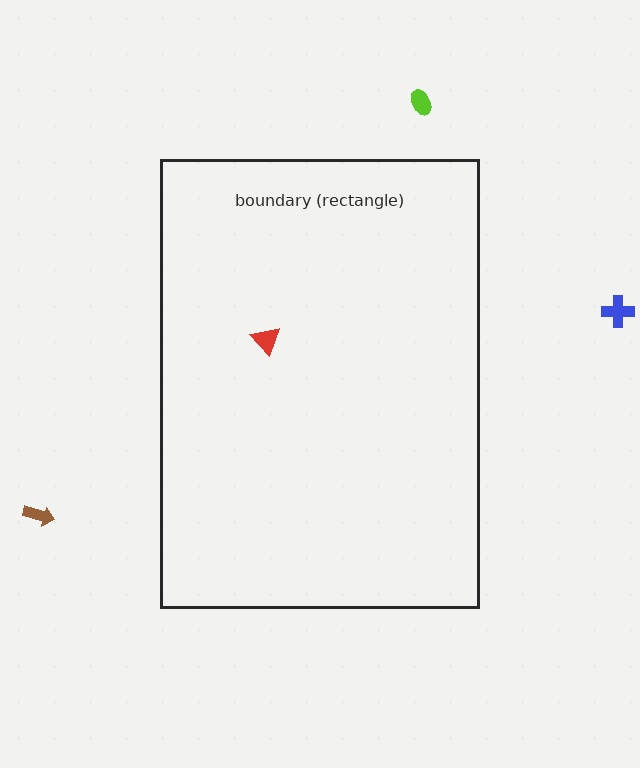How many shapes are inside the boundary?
1 inside, 3 outside.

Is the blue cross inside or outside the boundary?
Outside.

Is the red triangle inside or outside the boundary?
Inside.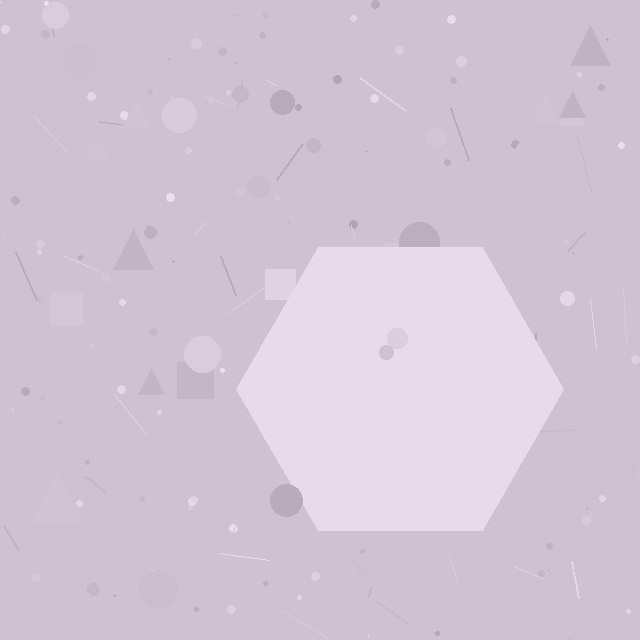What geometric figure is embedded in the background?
A hexagon is embedded in the background.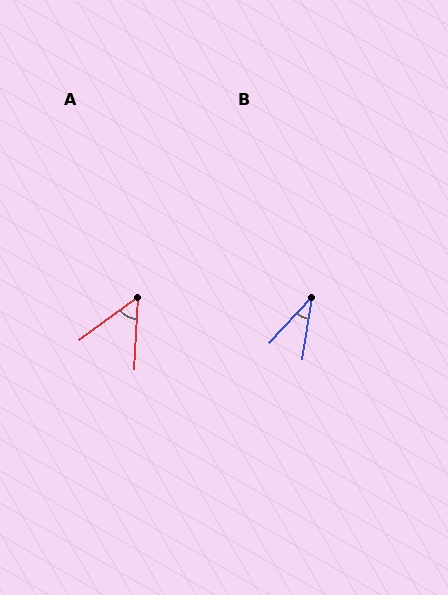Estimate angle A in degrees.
Approximately 51 degrees.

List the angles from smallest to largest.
B (34°), A (51°).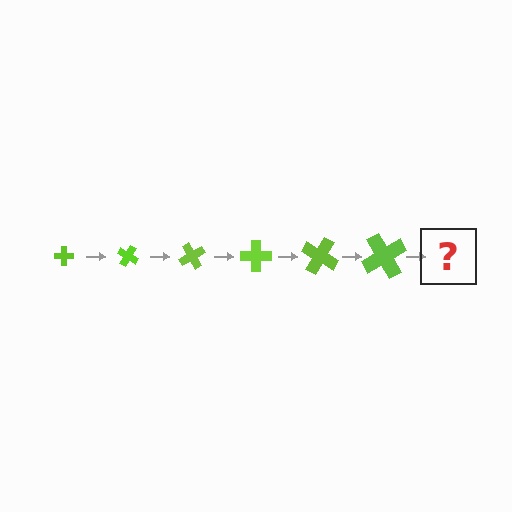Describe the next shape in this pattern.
It should be a cross, larger than the previous one and rotated 180 degrees from the start.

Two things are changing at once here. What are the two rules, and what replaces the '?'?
The two rules are that the cross grows larger each step and it rotates 30 degrees each step. The '?' should be a cross, larger than the previous one and rotated 180 degrees from the start.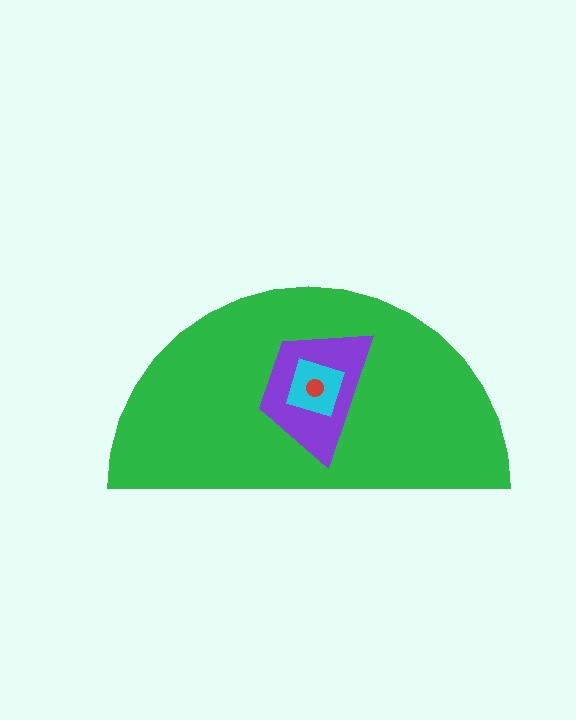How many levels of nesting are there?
4.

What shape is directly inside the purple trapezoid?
The cyan diamond.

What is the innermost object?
The red circle.